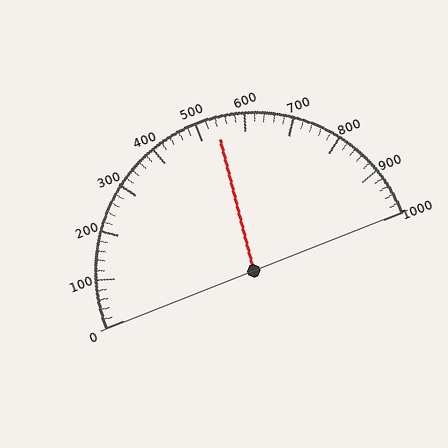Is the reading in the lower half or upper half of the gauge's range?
The reading is in the upper half of the range (0 to 1000).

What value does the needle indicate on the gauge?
The needle indicates approximately 540.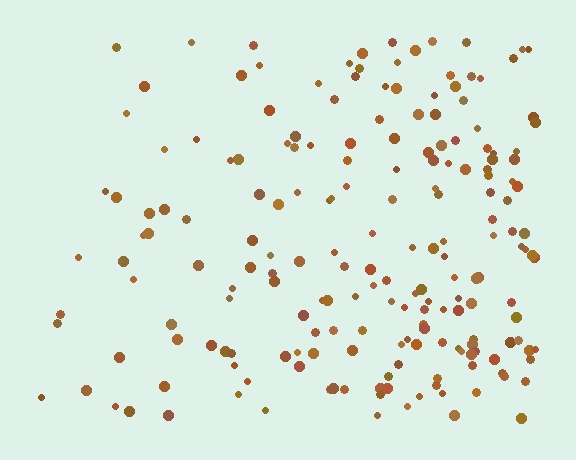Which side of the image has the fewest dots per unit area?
The left.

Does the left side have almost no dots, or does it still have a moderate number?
Still a moderate number, just noticeably fewer than the right.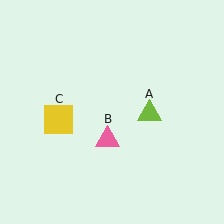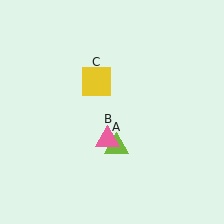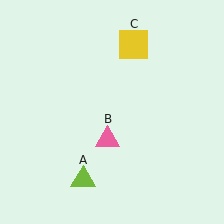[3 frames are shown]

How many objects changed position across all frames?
2 objects changed position: lime triangle (object A), yellow square (object C).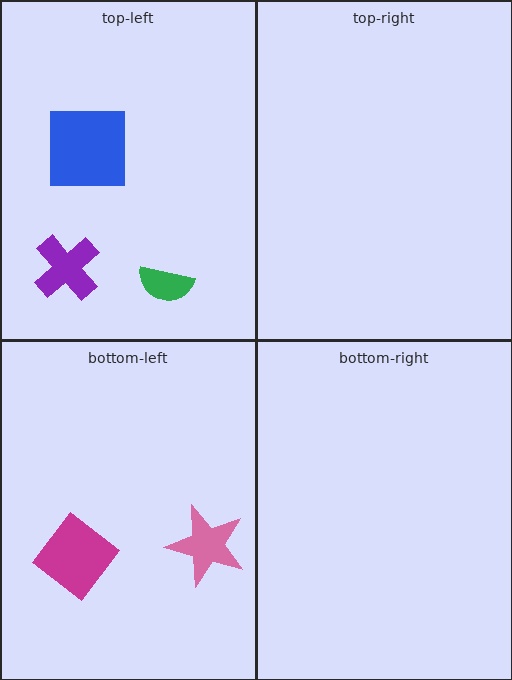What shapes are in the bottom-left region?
The magenta diamond, the pink star.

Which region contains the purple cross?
The top-left region.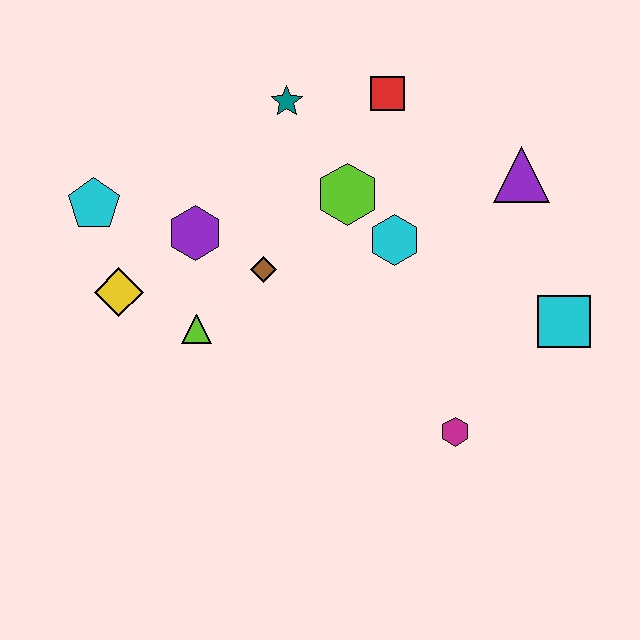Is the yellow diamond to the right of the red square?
No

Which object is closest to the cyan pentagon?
The yellow diamond is closest to the cyan pentagon.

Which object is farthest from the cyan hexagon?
The cyan pentagon is farthest from the cyan hexagon.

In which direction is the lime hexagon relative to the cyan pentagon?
The lime hexagon is to the right of the cyan pentagon.